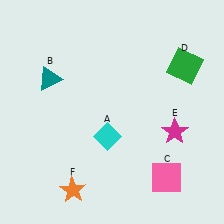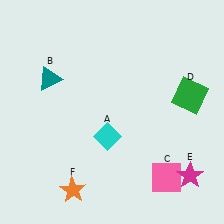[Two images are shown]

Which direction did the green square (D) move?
The green square (D) moved down.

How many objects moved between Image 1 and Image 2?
2 objects moved between the two images.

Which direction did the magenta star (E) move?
The magenta star (E) moved down.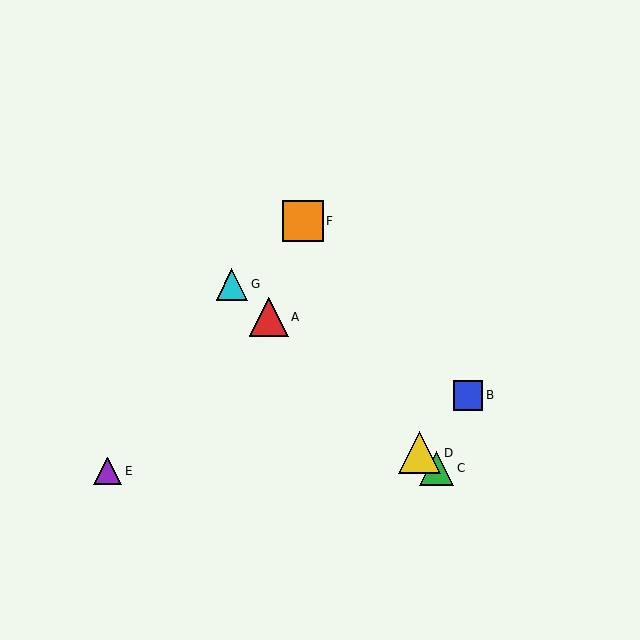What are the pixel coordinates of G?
Object G is at (232, 284).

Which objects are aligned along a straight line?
Objects A, C, D, G are aligned along a straight line.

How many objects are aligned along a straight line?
4 objects (A, C, D, G) are aligned along a straight line.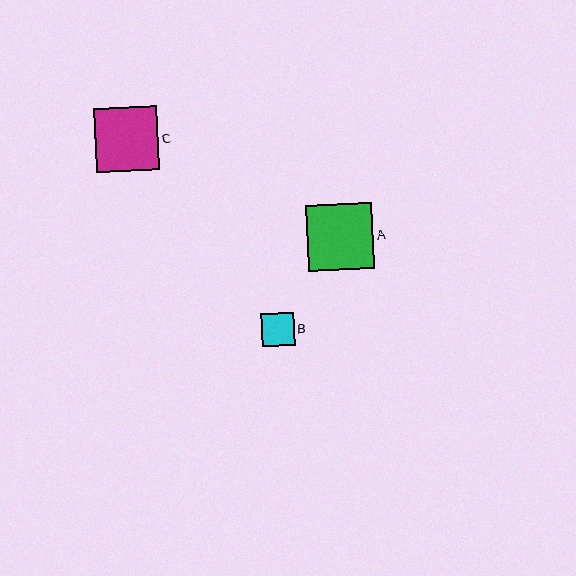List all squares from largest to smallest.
From largest to smallest: A, C, B.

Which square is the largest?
Square A is the largest with a size of approximately 66 pixels.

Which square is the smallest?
Square B is the smallest with a size of approximately 33 pixels.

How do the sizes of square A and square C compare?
Square A and square C are approximately the same size.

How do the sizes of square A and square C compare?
Square A and square C are approximately the same size.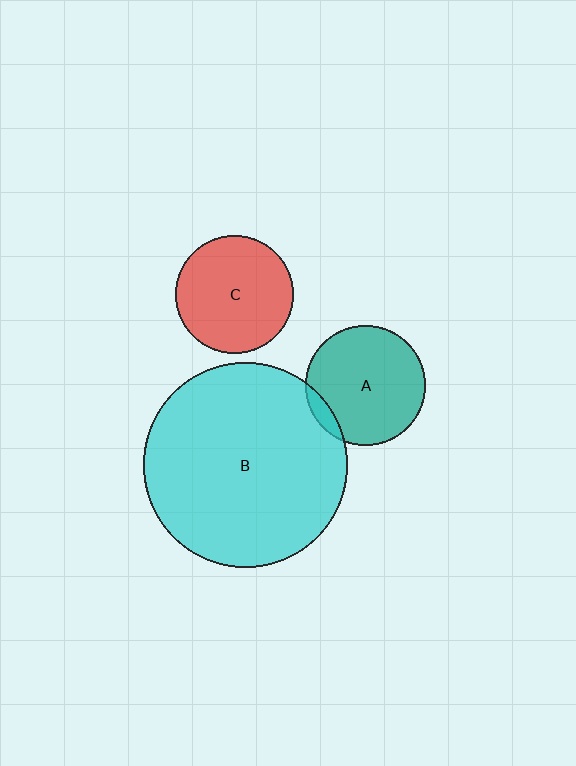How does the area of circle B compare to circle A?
Approximately 2.9 times.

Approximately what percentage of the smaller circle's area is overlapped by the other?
Approximately 10%.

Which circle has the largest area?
Circle B (cyan).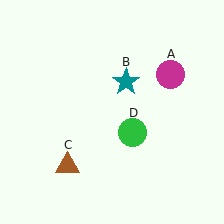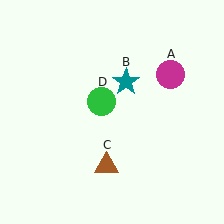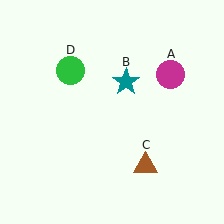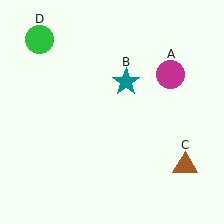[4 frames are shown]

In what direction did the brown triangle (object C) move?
The brown triangle (object C) moved right.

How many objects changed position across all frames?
2 objects changed position: brown triangle (object C), green circle (object D).